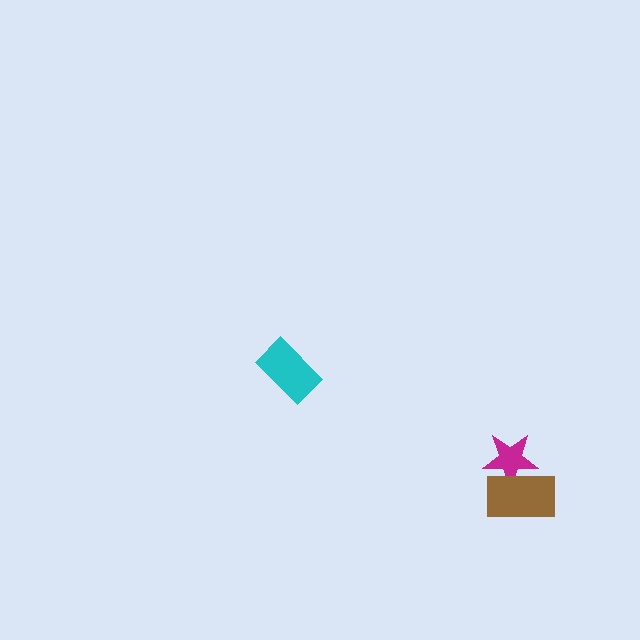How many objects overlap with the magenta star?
1 object overlaps with the magenta star.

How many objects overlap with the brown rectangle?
1 object overlaps with the brown rectangle.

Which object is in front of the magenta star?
The brown rectangle is in front of the magenta star.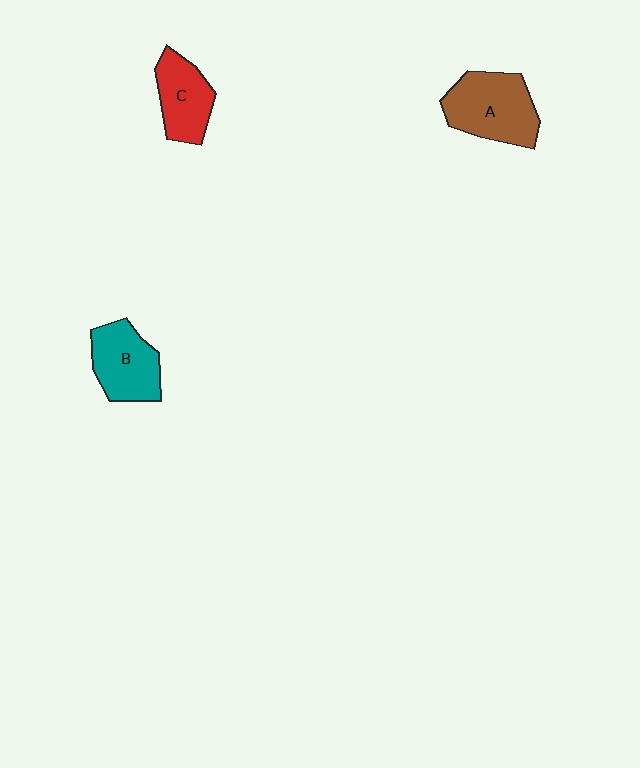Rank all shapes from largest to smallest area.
From largest to smallest: A (brown), B (teal), C (red).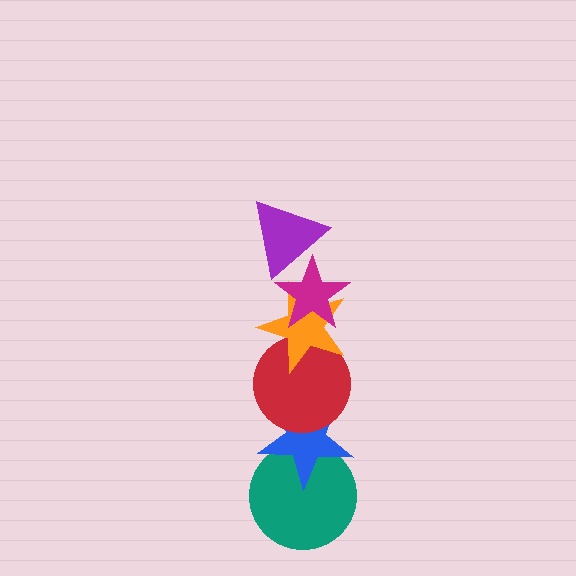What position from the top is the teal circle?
The teal circle is 6th from the top.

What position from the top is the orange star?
The orange star is 3rd from the top.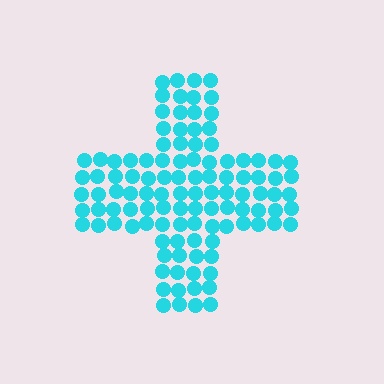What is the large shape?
The large shape is a cross.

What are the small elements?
The small elements are circles.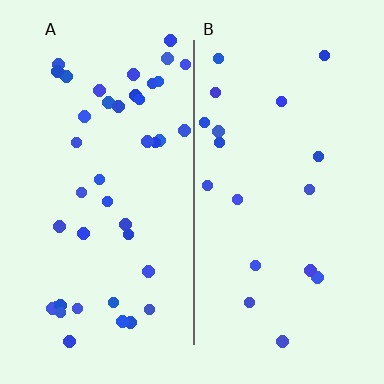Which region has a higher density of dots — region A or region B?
A (the left).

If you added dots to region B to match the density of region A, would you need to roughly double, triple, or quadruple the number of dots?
Approximately double.